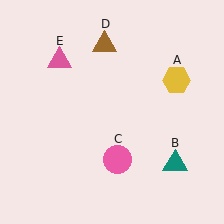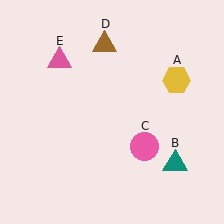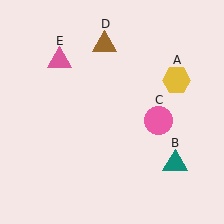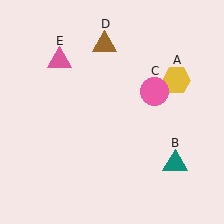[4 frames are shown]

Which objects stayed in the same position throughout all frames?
Yellow hexagon (object A) and teal triangle (object B) and brown triangle (object D) and pink triangle (object E) remained stationary.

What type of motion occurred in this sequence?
The pink circle (object C) rotated counterclockwise around the center of the scene.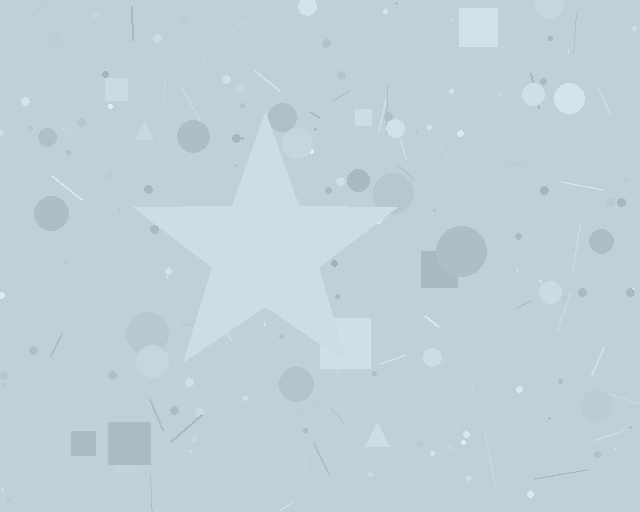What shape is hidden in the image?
A star is hidden in the image.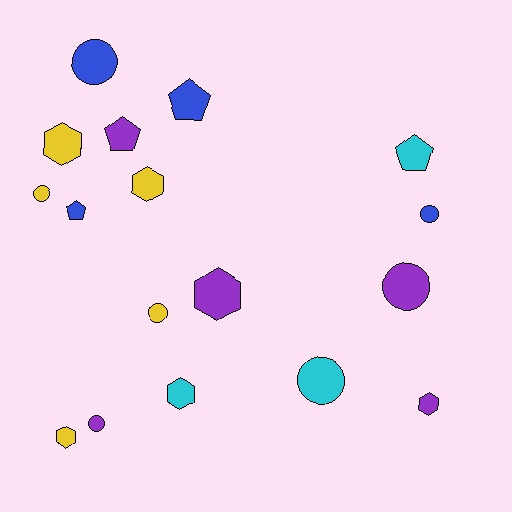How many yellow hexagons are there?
There are 3 yellow hexagons.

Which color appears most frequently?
Purple, with 5 objects.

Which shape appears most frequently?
Circle, with 7 objects.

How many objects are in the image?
There are 17 objects.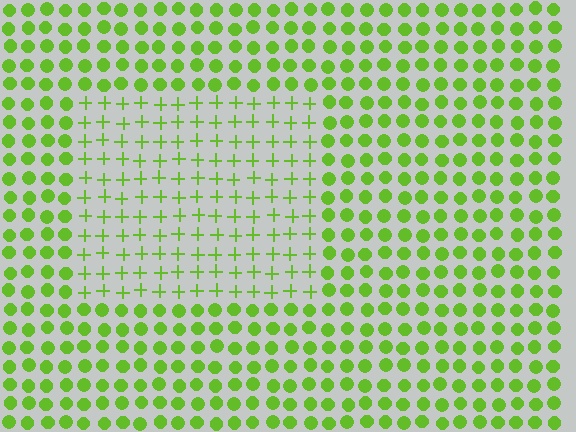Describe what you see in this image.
The image is filled with small lime elements arranged in a uniform grid. A rectangle-shaped region contains plus signs, while the surrounding area contains circles. The boundary is defined purely by the change in element shape.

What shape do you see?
I see a rectangle.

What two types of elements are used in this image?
The image uses plus signs inside the rectangle region and circles outside it.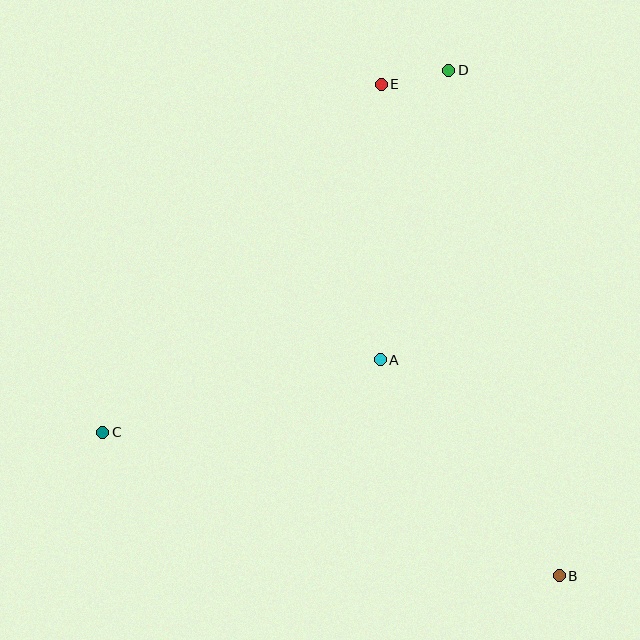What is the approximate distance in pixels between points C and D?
The distance between C and D is approximately 501 pixels.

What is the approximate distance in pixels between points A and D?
The distance between A and D is approximately 297 pixels.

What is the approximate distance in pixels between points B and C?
The distance between B and C is approximately 479 pixels.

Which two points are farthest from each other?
Points B and E are farthest from each other.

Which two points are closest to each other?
Points D and E are closest to each other.